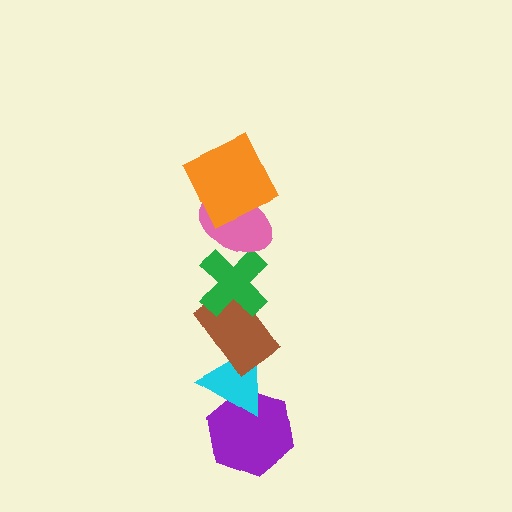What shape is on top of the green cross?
The pink ellipse is on top of the green cross.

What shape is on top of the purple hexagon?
The cyan triangle is on top of the purple hexagon.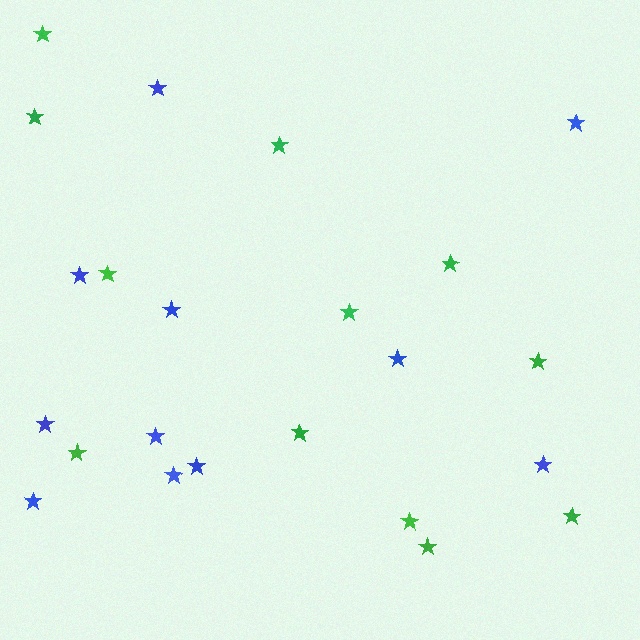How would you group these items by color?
There are 2 groups: one group of green stars (12) and one group of blue stars (11).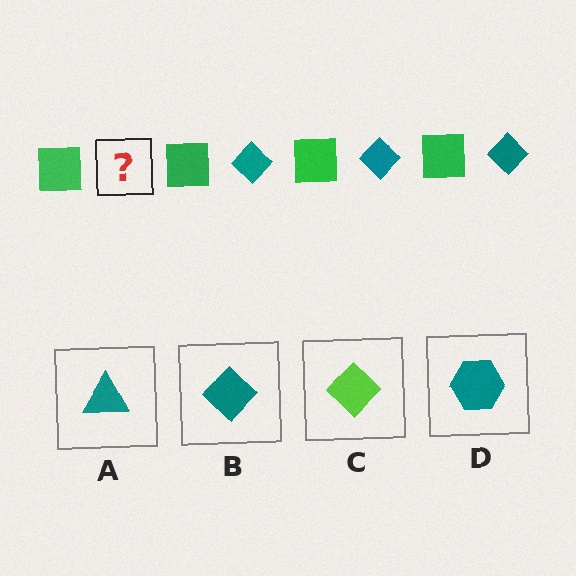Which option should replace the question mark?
Option B.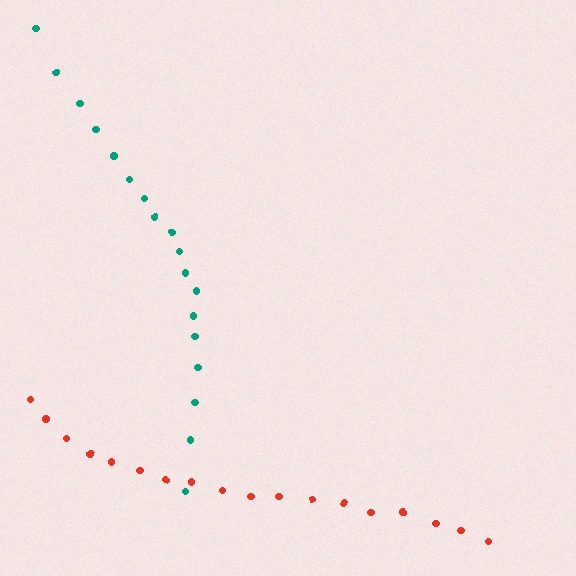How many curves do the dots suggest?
There are 2 distinct paths.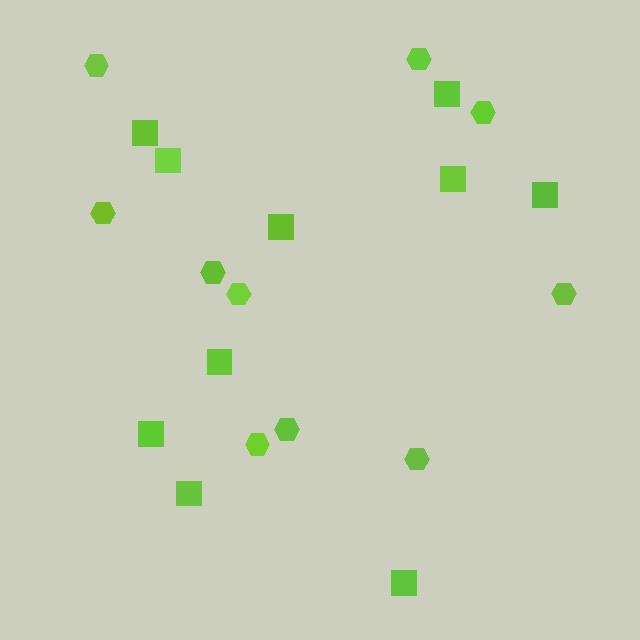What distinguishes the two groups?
There are 2 groups: one group of hexagons (10) and one group of squares (10).